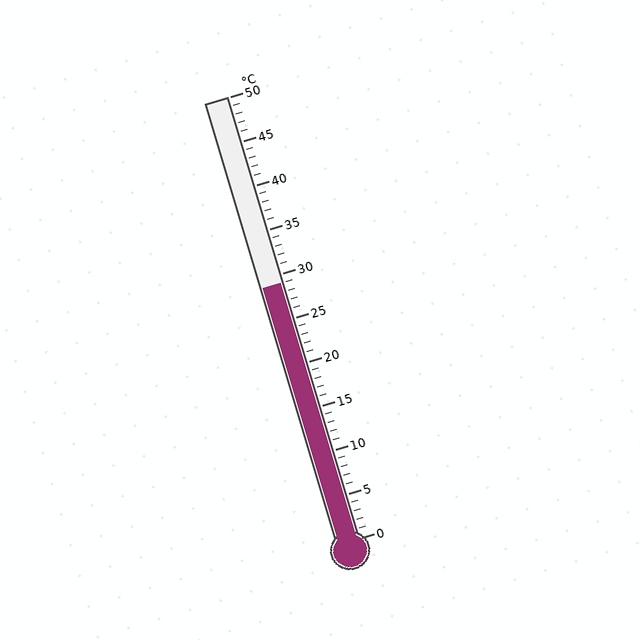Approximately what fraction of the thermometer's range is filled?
The thermometer is filled to approximately 60% of its range.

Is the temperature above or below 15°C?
The temperature is above 15°C.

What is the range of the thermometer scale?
The thermometer scale ranges from 0°C to 50°C.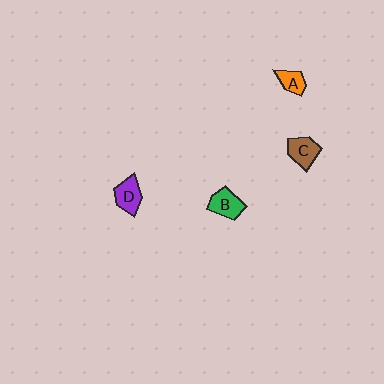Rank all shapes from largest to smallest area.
From largest to smallest: B (green), D (purple), C (brown), A (orange).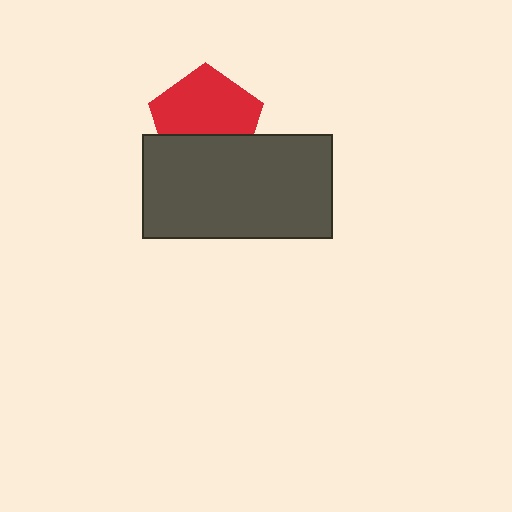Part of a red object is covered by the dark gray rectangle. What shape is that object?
It is a pentagon.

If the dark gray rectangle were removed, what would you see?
You would see the complete red pentagon.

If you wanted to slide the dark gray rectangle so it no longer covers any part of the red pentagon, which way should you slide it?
Slide it down — that is the most direct way to separate the two shapes.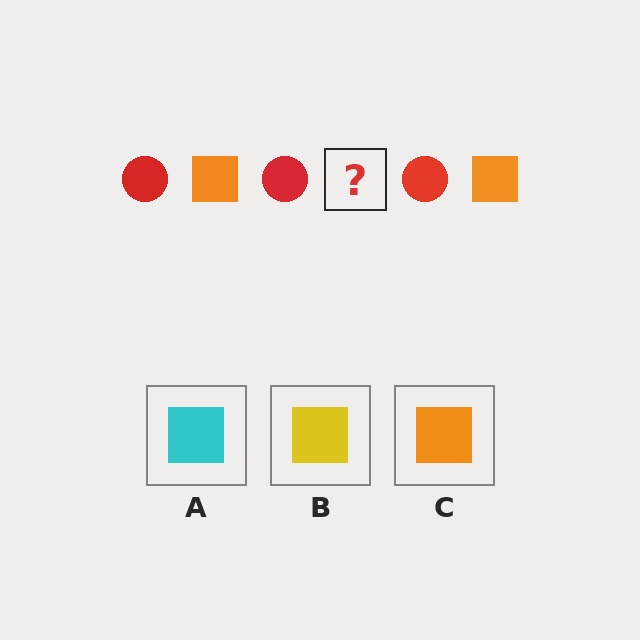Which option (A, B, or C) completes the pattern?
C.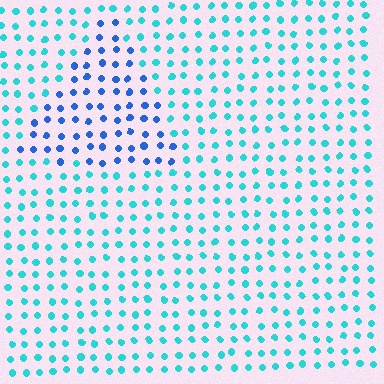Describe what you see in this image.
The image is filled with small cyan elements in a uniform arrangement. A triangle-shaped region is visible where the elements are tinted to a slightly different hue, forming a subtle color boundary.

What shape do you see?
I see a triangle.